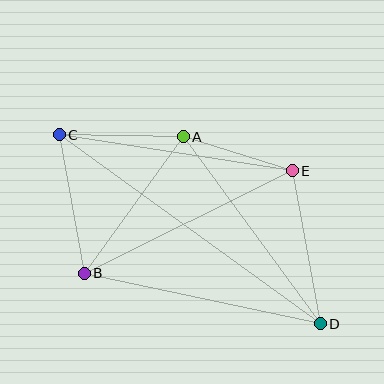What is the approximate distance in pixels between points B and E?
The distance between B and E is approximately 232 pixels.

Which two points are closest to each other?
Points A and E are closest to each other.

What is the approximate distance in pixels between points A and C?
The distance between A and C is approximately 124 pixels.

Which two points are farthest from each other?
Points C and D are farthest from each other.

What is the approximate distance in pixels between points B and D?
The distance between B and D is approximately 241 pixels.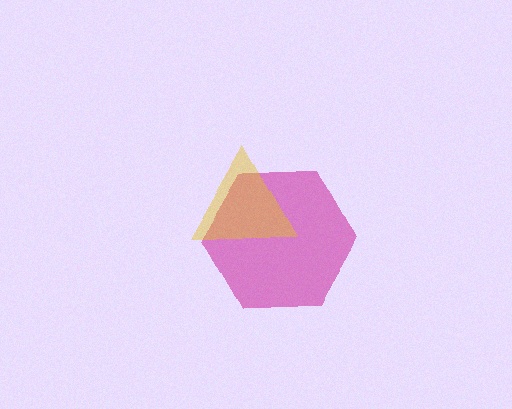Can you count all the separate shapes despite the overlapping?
Yes, there are 2 separate shapes.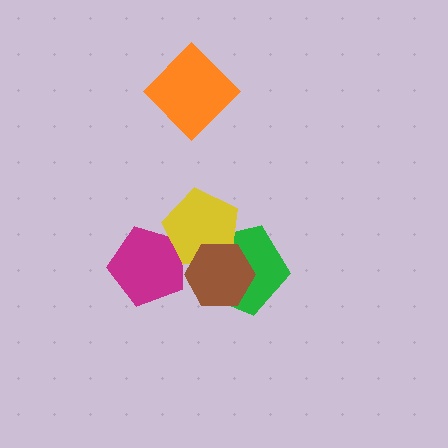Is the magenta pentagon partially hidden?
Yes, it is partially covered by another shape.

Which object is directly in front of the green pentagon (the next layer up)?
The yellow pentagon is directly in front of the green pentagon.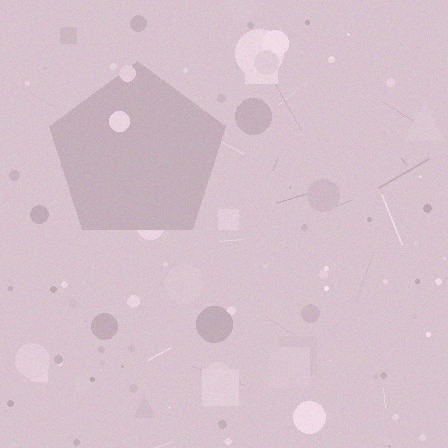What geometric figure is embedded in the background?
A pentagon is embedded in the background.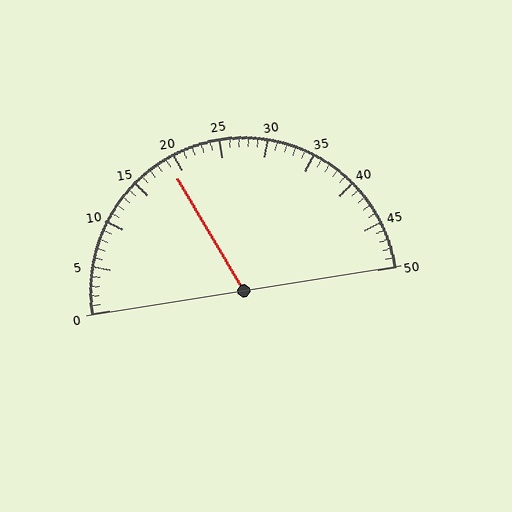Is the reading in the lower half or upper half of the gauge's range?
The reading is in the lower half of the range (0 to 50).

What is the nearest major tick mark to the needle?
The nearest major tick mark is 20.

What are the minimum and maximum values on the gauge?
The gauge ranges from 0 to 50.